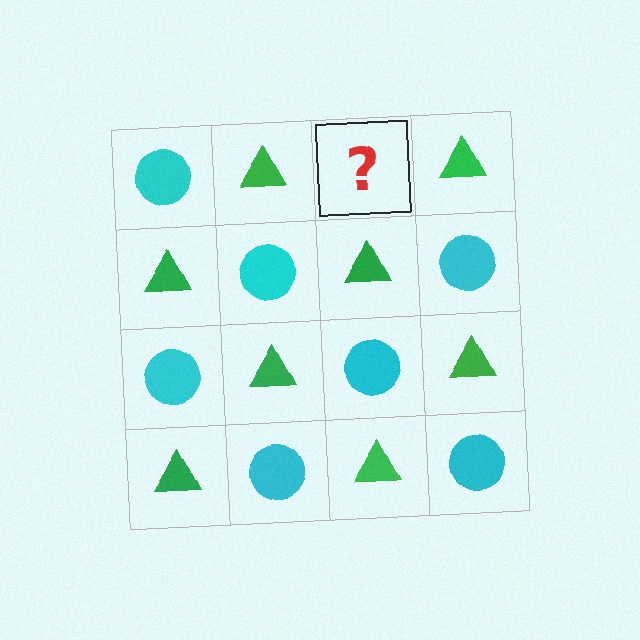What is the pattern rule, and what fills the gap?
The rule is that it alternates cyan circle and green triangle in a checkerboard pattern. The gap should be filled with a cyan circle.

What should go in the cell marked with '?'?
The missing cell should contain a cyan circle.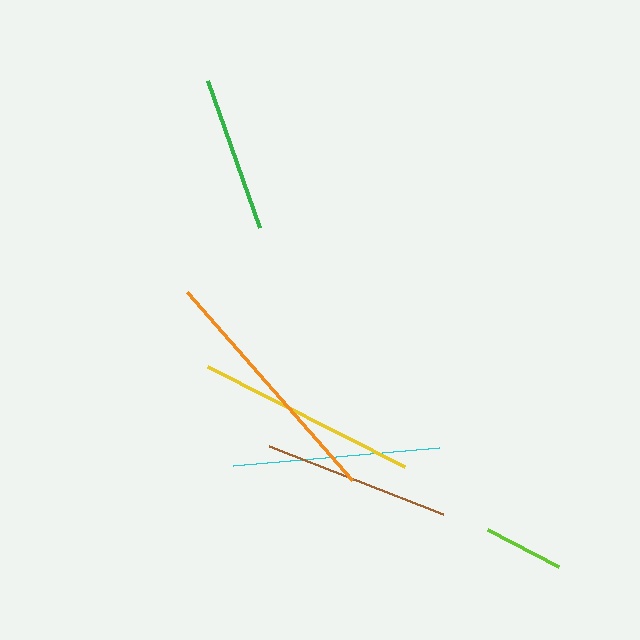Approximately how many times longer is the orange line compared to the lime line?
The orange line is approximately 3.1 times the length of the lime line.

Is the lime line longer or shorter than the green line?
The green line is longer than the lime line.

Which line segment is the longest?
The orange line is the longest at approximately 250 pixels.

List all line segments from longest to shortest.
From longest to shortest: orange, yellow, cyan, brown, green, lime.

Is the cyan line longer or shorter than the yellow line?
The yellow line is longer than the cyan line.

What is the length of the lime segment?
The lime segment is approximately 80 pixels long.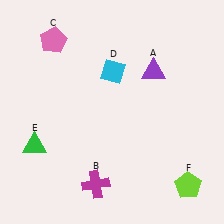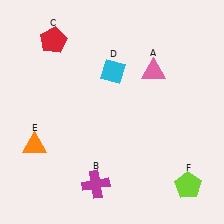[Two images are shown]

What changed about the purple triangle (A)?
In Image 1, A is purple. In Image 2, it changed to pink.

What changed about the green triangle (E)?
In Image 1, E is green. In Image 2, it changed to orange.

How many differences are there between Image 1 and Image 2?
There are 3 differences between the two images.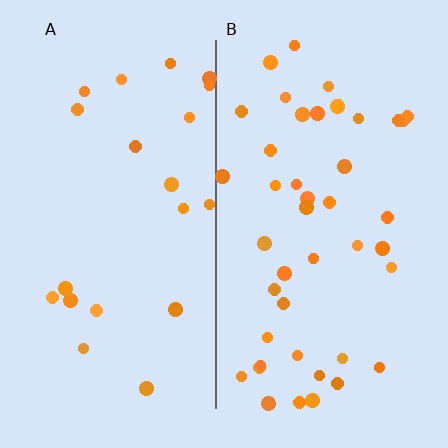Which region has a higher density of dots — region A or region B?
B (the right).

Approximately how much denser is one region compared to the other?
Approximately 2.1× — region B over region A.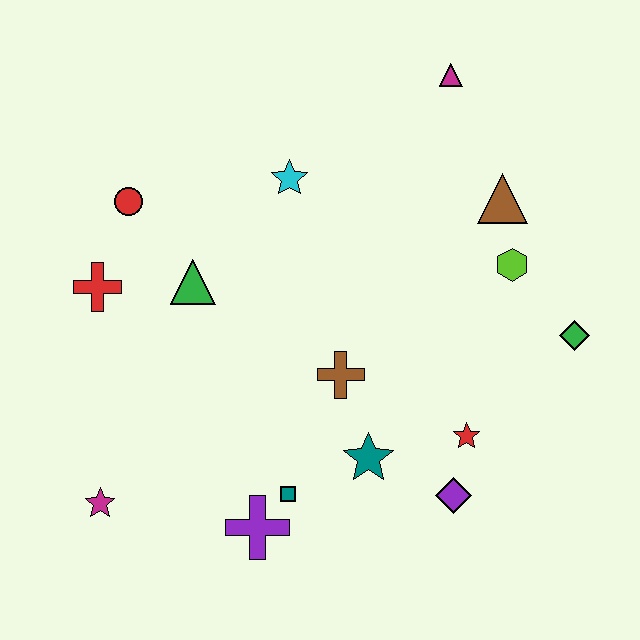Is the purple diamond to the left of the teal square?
No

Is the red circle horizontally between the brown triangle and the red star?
No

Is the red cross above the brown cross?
Yes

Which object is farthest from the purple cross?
The magenta triangle is farthest from the purple cross.